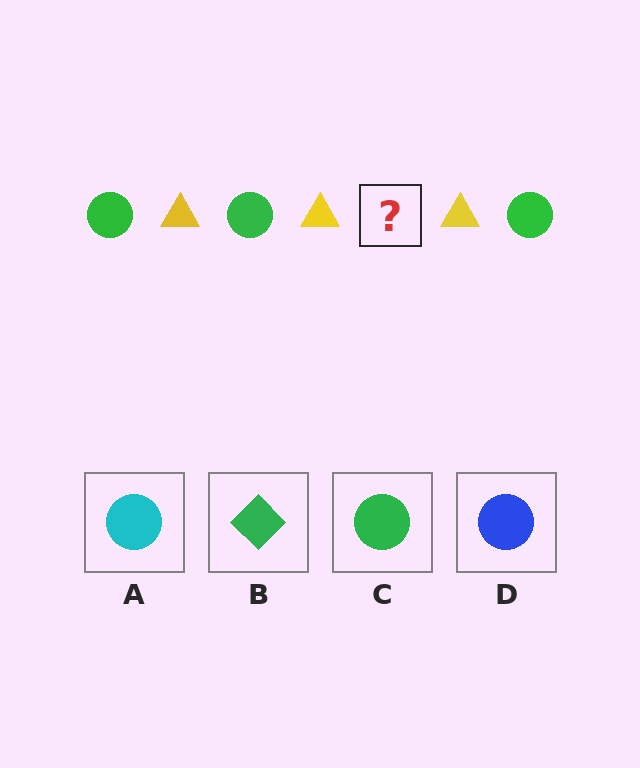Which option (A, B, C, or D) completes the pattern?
C.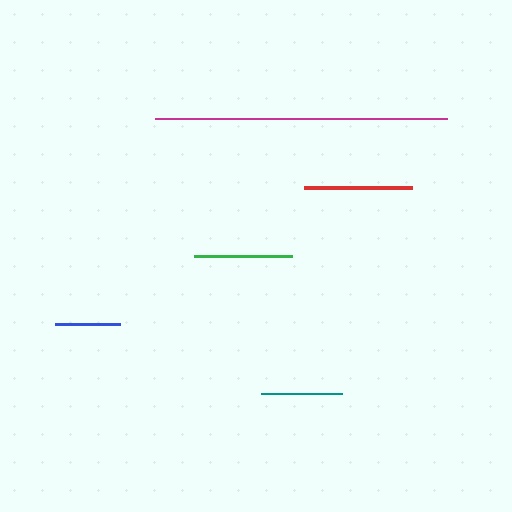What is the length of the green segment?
The green segment is approximately 99 pixels long.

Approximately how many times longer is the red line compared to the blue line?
The red line is approximately 1.7 times the length of the blue line.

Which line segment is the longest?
The magenta line is the longest at approximately 291 pixels.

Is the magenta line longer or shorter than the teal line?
The magenta line is longer than the teal line.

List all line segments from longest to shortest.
From longest to shortest: magenta, red, green, teal, blue.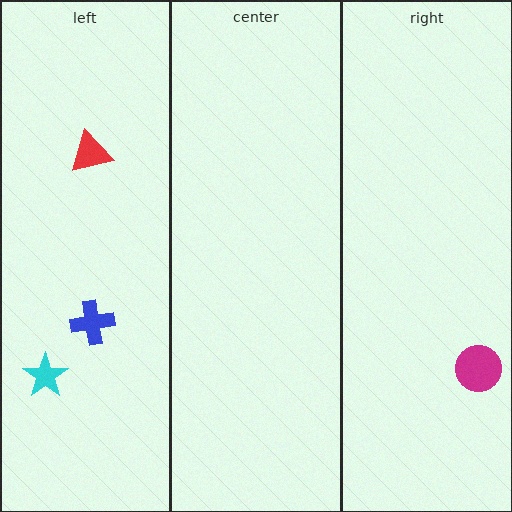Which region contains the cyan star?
The left region.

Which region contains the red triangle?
The left region.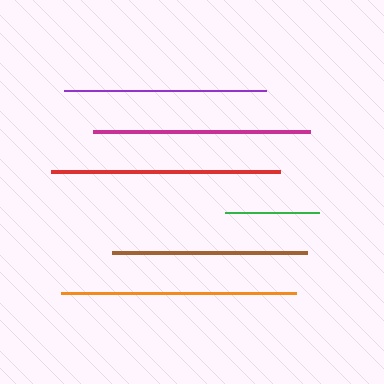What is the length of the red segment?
The red segment is approximately 229 pixels long.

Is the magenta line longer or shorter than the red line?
The red line is longer than the magenta line.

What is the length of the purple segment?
The purple segment is approximately 202 pixels long.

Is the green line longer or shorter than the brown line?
The brown line is longer than the green line.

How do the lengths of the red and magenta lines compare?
The red and magenta lines are approximately the same length.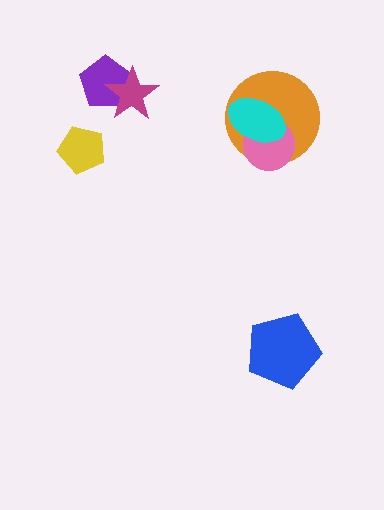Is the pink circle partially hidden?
Yes, it is partially covered by another shape.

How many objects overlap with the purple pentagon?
1 object overlaps with the purple pentagon.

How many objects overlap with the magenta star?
1 object overlaps with the magenta star.